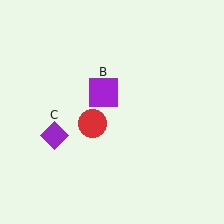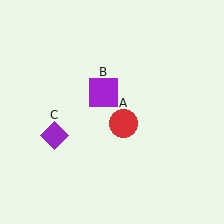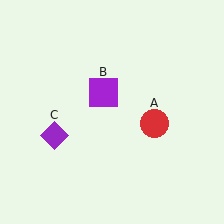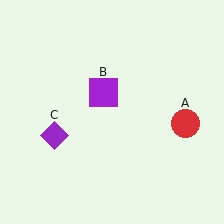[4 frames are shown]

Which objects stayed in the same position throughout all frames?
Purple square (object B) and purple diamond (object C) remained stationary.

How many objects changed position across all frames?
1 object changed position: red circle (object A).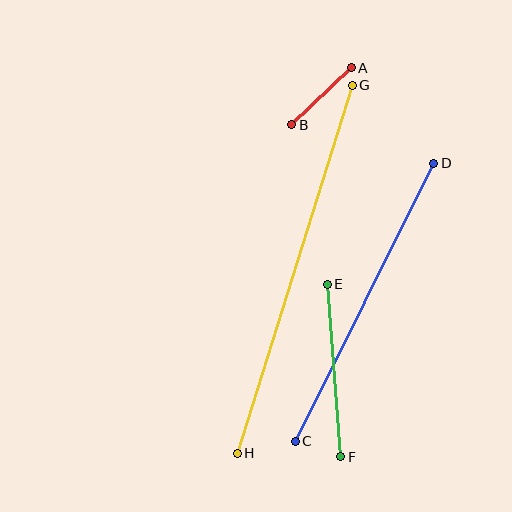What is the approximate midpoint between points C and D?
The midpoint is at approximately (364, 302) pixels.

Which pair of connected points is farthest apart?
Points G and H are farthest apart.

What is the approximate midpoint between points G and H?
The midpoint is at approximately (295, 269) pixels.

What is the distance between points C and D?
The distance is approximately 310 pixels.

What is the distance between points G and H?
The distance is approximately 386 pixels.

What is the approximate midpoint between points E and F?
The midpoint is at approximately (334, 370) pixels.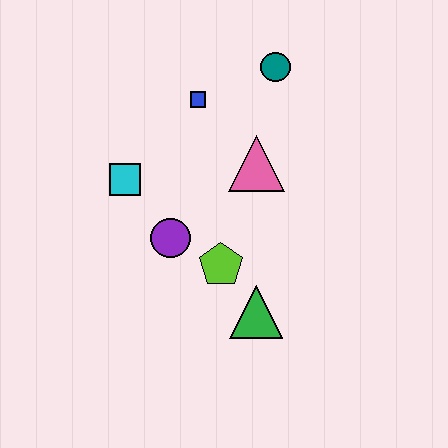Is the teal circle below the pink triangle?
No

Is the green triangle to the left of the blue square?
No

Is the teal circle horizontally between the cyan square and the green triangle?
No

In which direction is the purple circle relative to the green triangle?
The purple circle is to the left of the green triangle.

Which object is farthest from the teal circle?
The green triangle is farthest from the teal circle.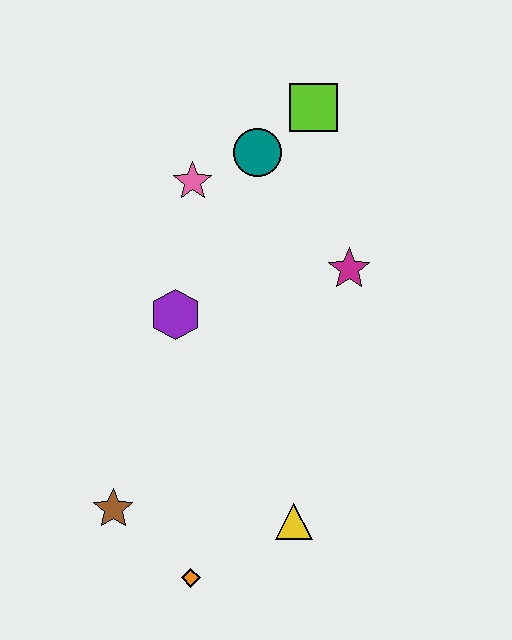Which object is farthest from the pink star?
The orange diamond is farthest from the pink star.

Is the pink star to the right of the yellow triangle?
No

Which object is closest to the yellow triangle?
The orange diamond is closest to the yellow triangle.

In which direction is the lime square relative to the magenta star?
The lime square is above the magenta star.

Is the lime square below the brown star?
No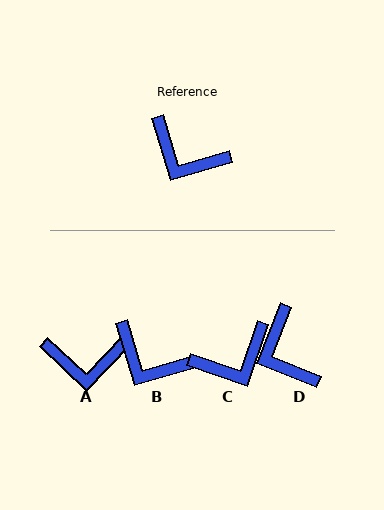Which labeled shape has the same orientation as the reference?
B.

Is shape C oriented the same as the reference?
No, it is off by about 54 degrees.